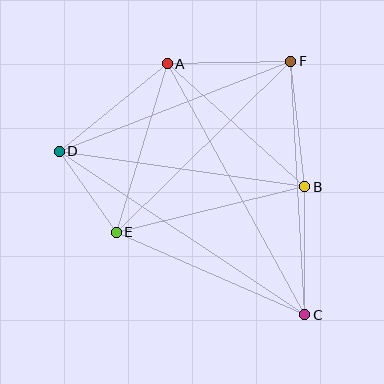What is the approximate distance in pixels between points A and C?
The distance between A and C is approximately 286 pixels.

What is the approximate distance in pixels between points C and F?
The distance between C and F is approximately 254 pixels.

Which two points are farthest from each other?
Points C and D are farthest from each other.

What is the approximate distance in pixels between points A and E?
The distance between A and E is approximately 176 pixels.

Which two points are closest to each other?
Points D and E are closest to each other.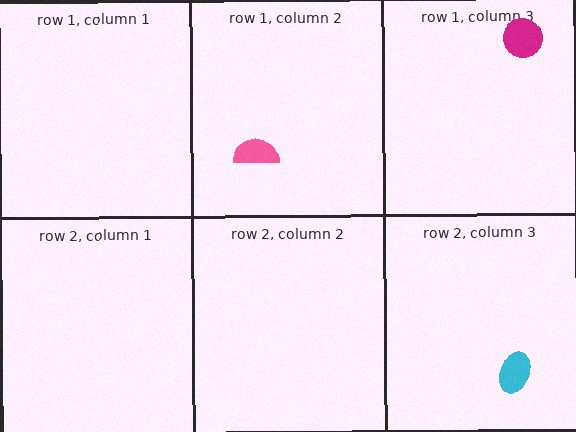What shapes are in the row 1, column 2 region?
The pink semicircle.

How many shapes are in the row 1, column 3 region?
1.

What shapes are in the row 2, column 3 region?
The cyan ellipse.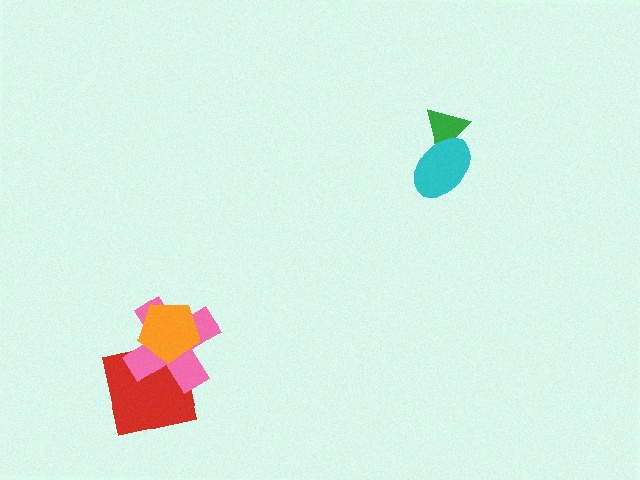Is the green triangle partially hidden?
Yes, it is partially covered by another shape.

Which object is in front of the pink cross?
The orange pentagon is in front of the pink cross.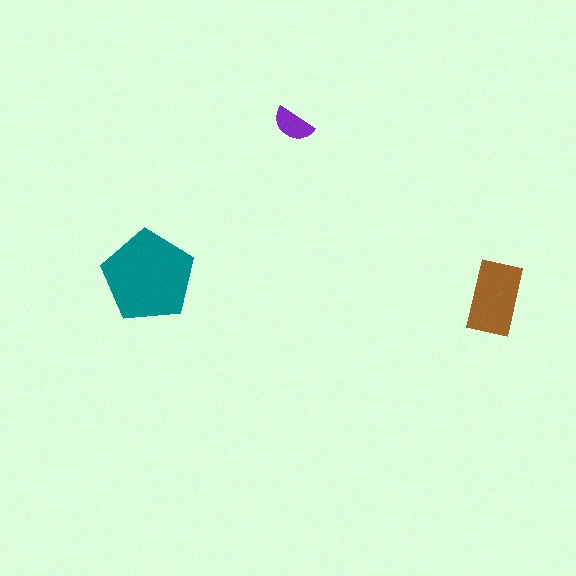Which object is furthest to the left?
The teal pentagon is leftmost.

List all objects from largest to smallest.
The teal pentagon, the brown rectangle, the purple semicircle.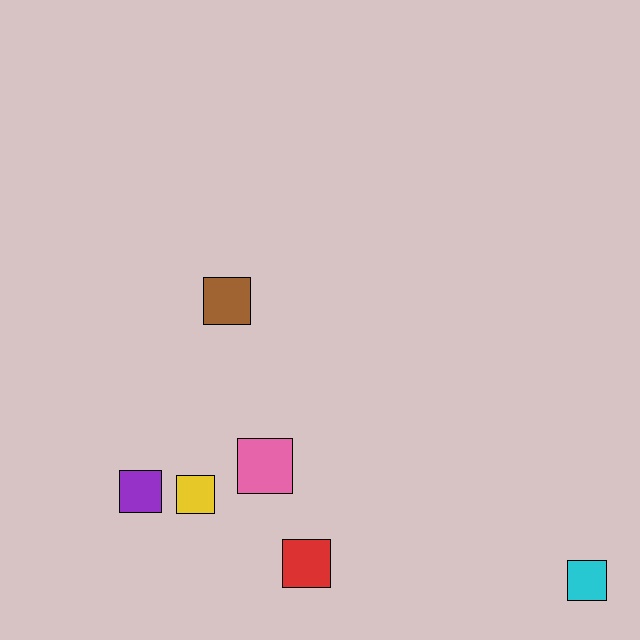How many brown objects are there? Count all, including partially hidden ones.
There is 1 brown object.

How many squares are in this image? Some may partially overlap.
There are 6 squares.